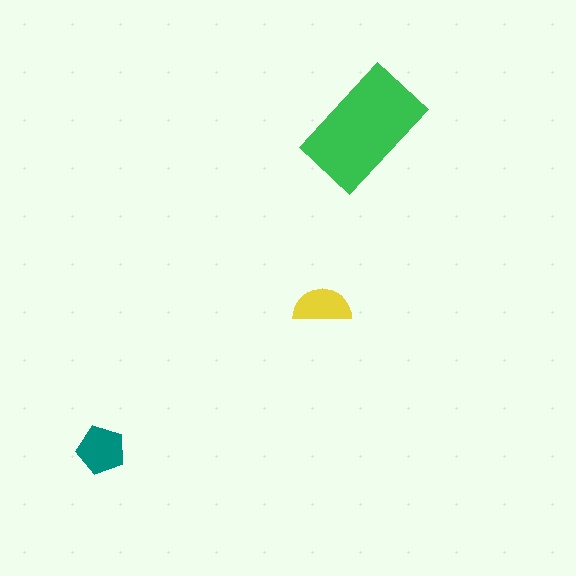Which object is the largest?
The green rectangle.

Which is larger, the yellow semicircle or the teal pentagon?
The teal pentagon.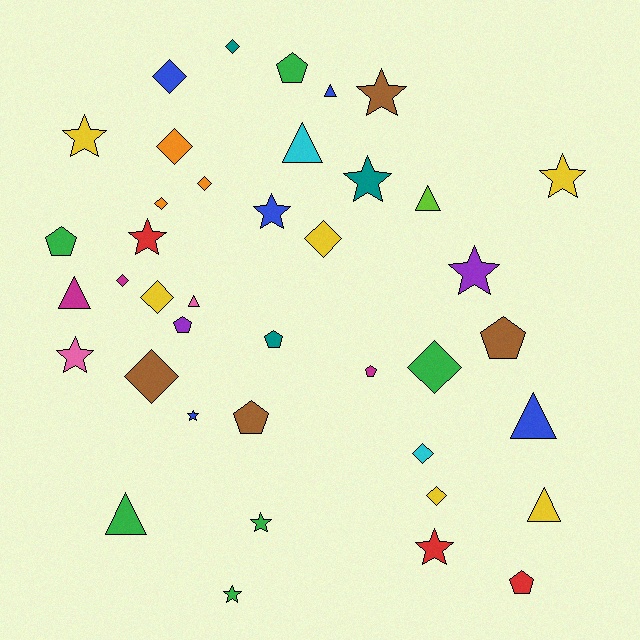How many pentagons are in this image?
There are 8 pentagons.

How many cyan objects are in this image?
There are 2 cyan objects.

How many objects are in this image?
There are 40 objects.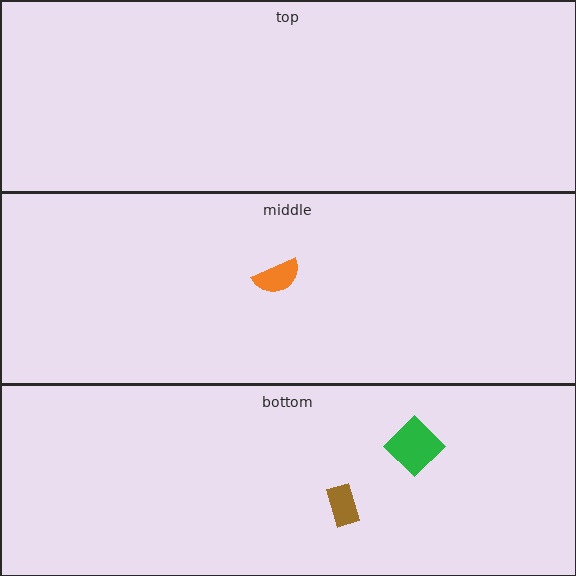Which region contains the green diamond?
The bottom region.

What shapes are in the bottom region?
The green diamond, the brown rectangle.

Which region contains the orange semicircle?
The middle region.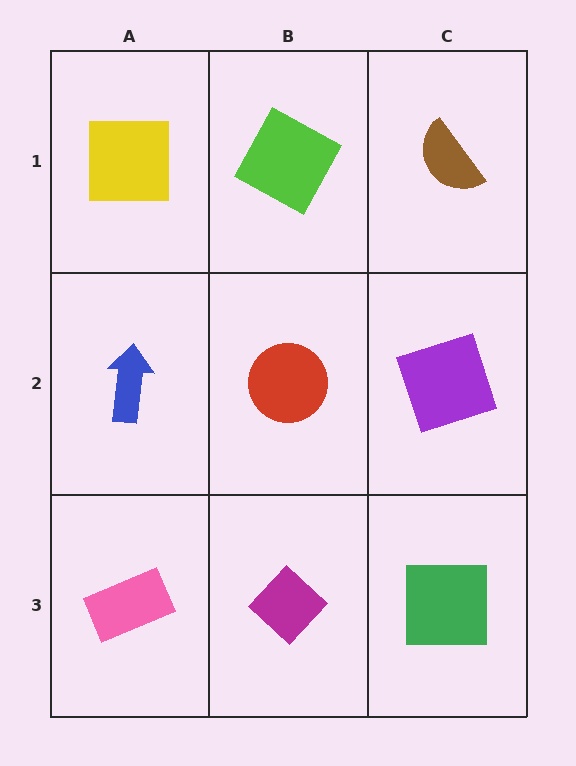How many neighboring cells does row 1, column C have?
2.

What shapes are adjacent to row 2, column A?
A yellow square (row 1, column A), a pink rectangle (row 3, column A), a red circle (row 2, column B).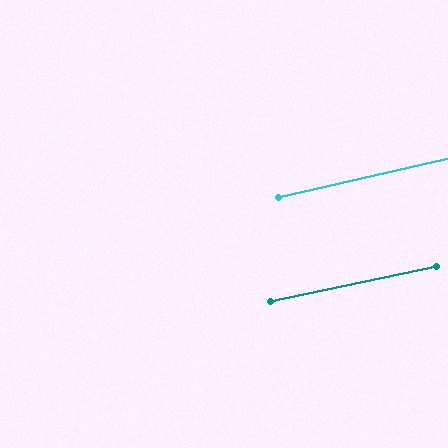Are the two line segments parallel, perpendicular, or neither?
Parallel — their directions differ by only 0.9°.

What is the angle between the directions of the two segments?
Approximately 1 degree.